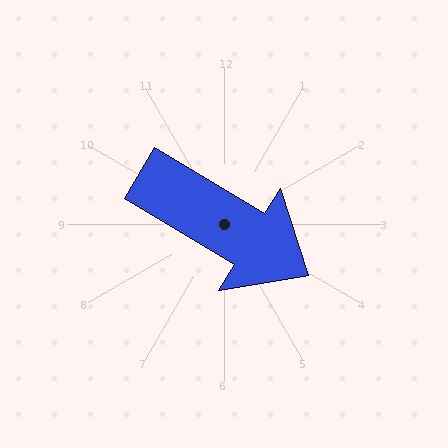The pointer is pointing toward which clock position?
Roughly 4 o'clock.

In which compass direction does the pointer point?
Southeast.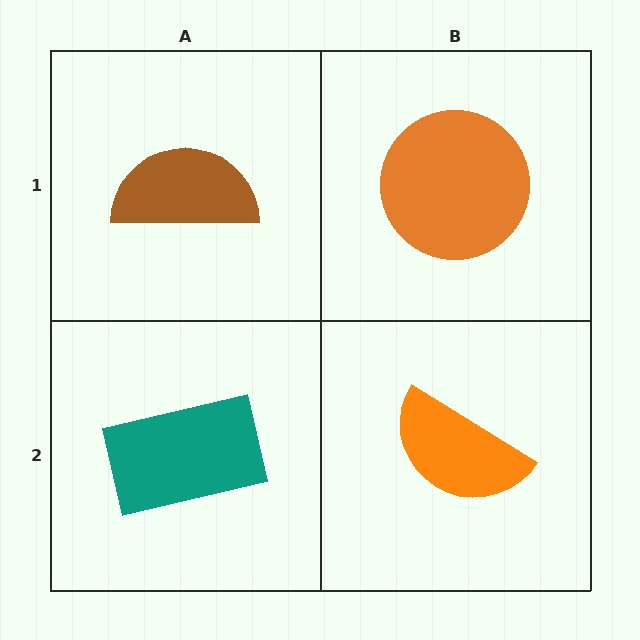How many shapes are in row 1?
2 shapes.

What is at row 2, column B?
An orange semicircle.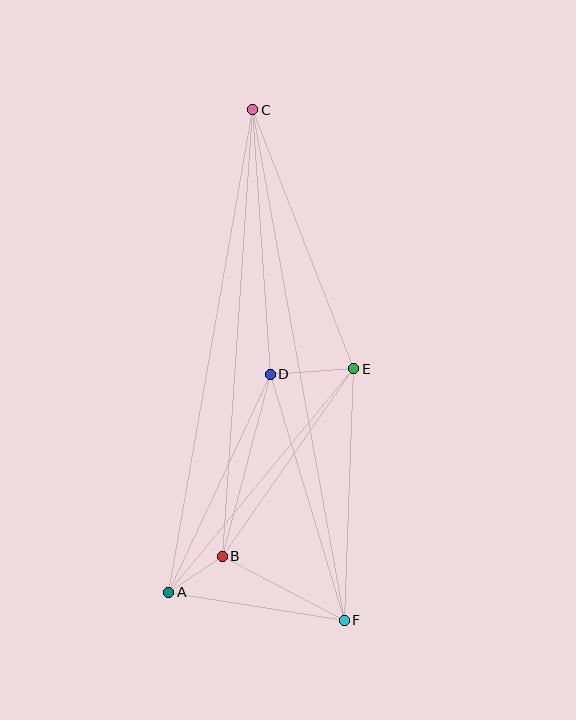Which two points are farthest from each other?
Points C and F are farthest from each other.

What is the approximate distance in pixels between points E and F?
The distance between E and F is approximately 252 pixels.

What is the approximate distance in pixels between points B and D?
The distance between B and D is approximately 188 pixels.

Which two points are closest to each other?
Points A and B are closest to each other.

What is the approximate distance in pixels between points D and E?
The distance between D and E is approximately 84 pixels.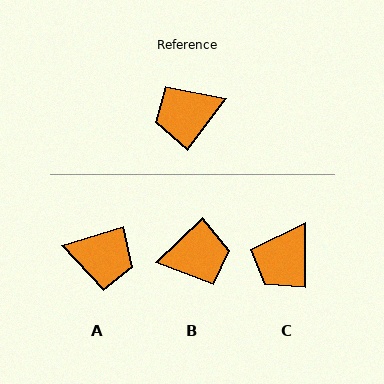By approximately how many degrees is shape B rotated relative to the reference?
Approximately 171 degrees counter-clockwise.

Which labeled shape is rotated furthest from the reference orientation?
B, about 171 degrees away.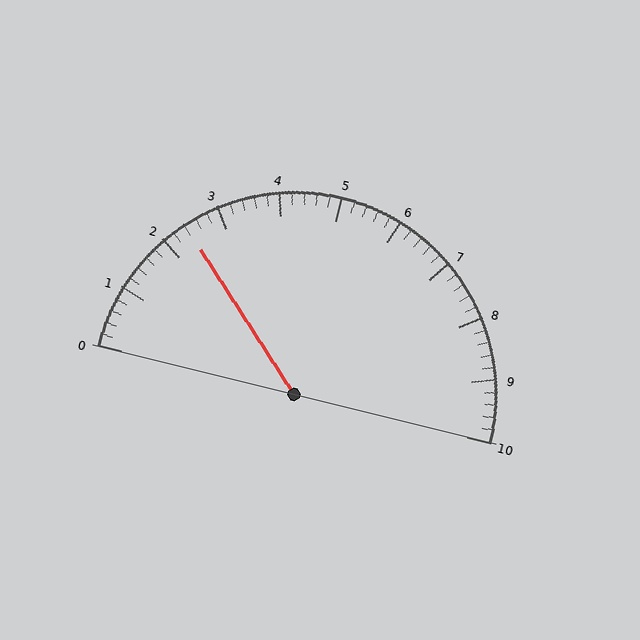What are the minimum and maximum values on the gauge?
The gauge ranges from 0 to 10.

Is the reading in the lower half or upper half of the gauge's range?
The reading is in the lower half of the range (0 to 10).